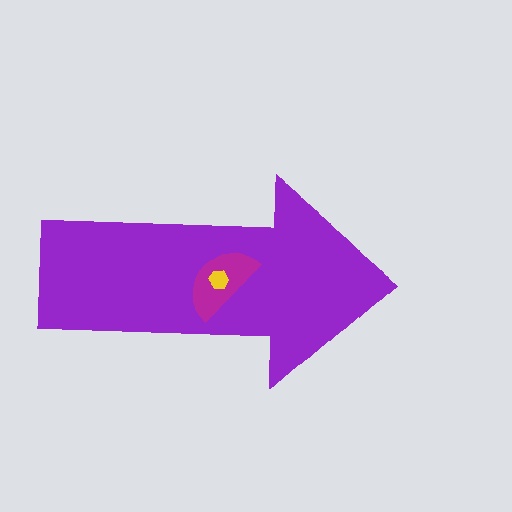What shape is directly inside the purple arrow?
The magenta semicircle.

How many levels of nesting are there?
3.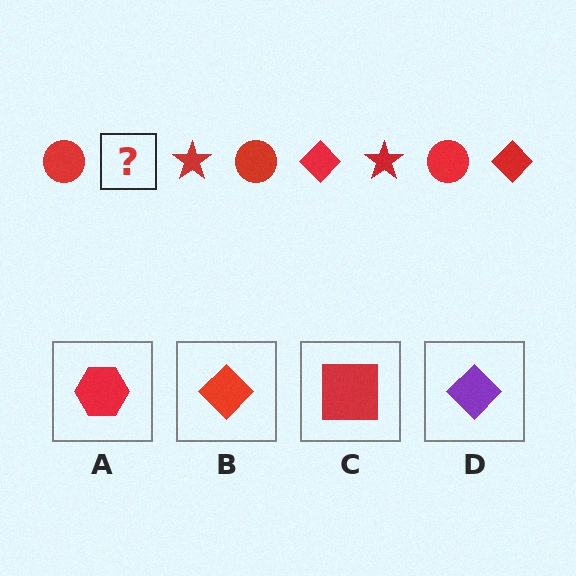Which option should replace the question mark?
Option B.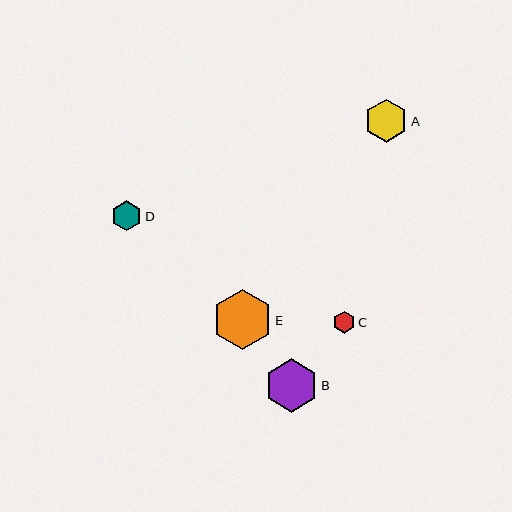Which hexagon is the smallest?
Hexagon C is the smallest with a size of approximately 22 pixels.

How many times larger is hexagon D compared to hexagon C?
Hexagon D is approximately 1.4 times the size of hexagon C.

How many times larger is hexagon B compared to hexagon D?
Hexagon B is approximately 1.8 times the size of hexagon D.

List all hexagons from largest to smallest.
From largest to smallest: E, B, A, D, C.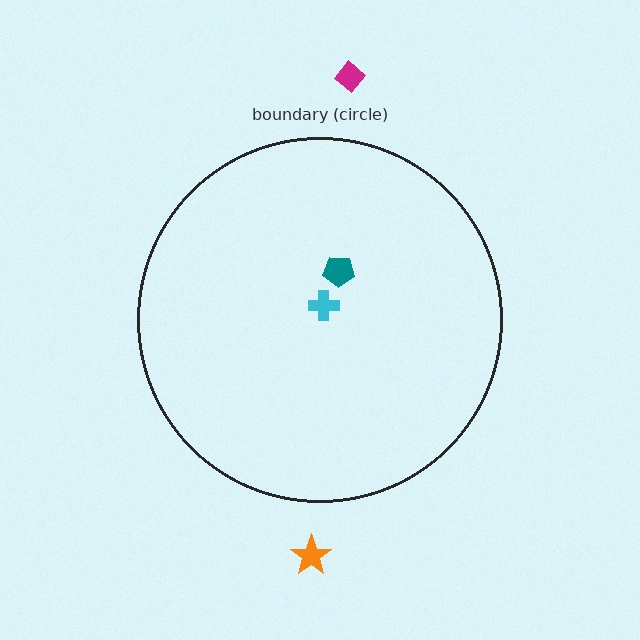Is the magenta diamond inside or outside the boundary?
Outside.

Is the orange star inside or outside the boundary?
Outside.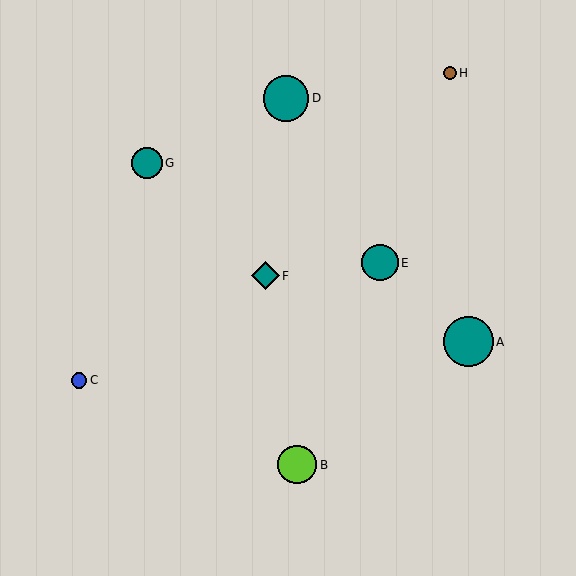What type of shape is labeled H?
Shape H is a brown circle.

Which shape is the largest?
The teal circle (labeled A) is the largest.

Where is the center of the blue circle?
The center of the blue circle is at (79, 380).